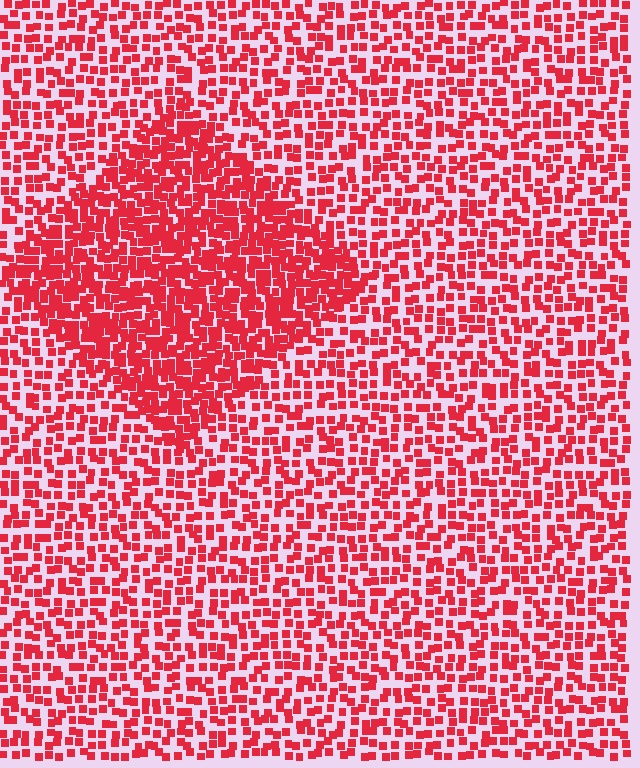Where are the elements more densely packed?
The elements are more densely packed inside the diamond boundary.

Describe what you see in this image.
The image contains small red elements arranged at two different densities. A diamond-shaped region is visible where the elements are more densely packed than the surrounding area.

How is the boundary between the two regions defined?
The boundary is defined by a change in element density (approximately 1.8x ratio). All elements are the same color, size, and shape.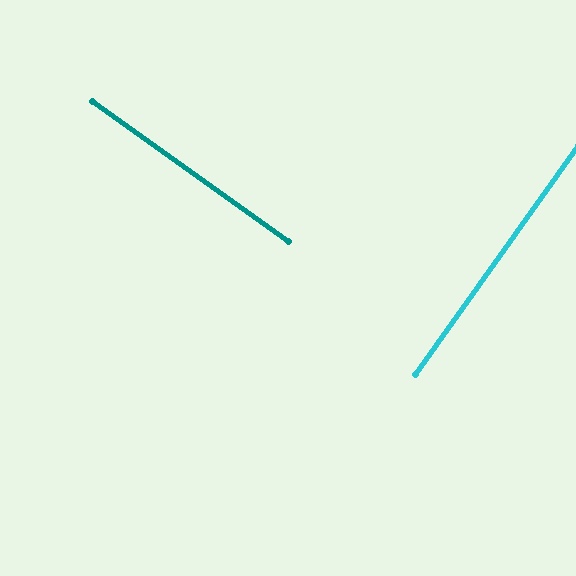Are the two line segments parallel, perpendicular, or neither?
Perpendicular — they meet at approximately 90°.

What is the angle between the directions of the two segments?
Approximately 90 degrees.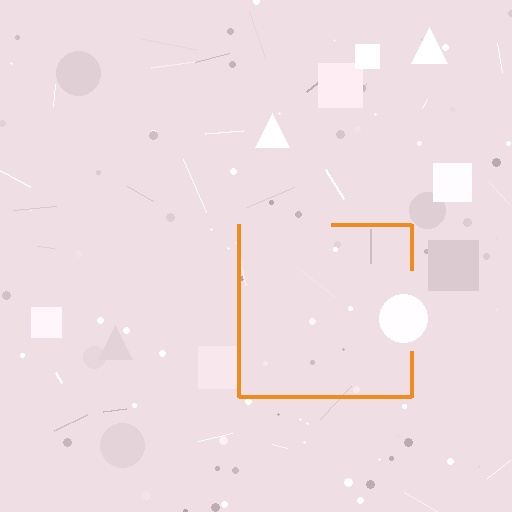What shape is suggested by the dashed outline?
The dashed outline suggests a square.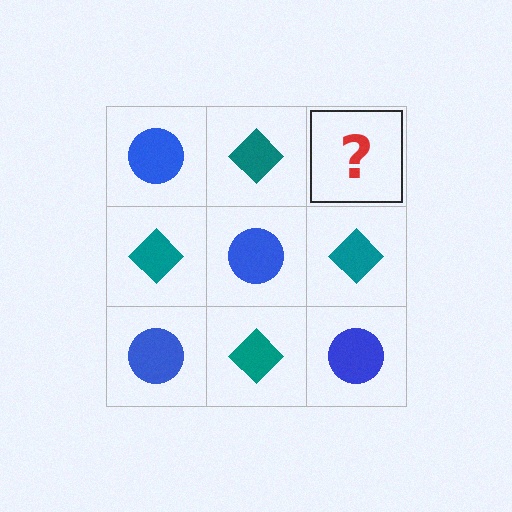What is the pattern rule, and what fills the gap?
The rule is that it alternates blue circle and teal diamond in a checkerboard pattern. The gap should be filled with a blue circle.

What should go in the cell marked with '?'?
The missing cell should contain a blue circle.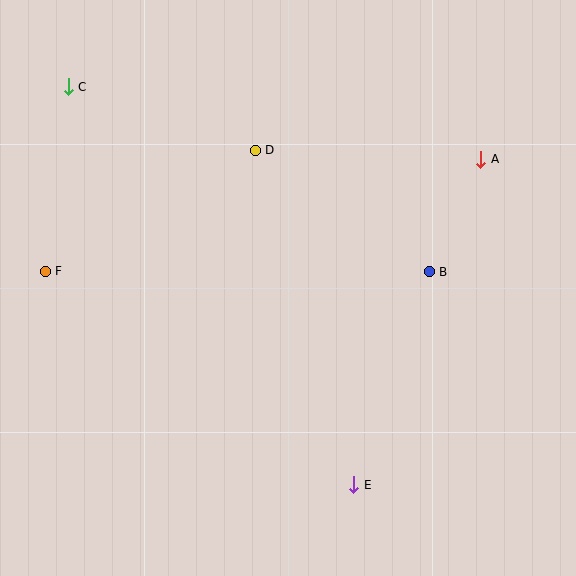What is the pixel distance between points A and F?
The distance between A and F is 450 pixels.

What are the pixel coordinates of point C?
Point C is at (68, 87).